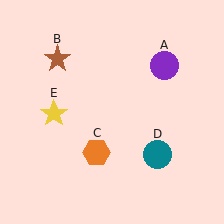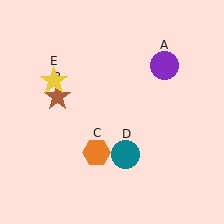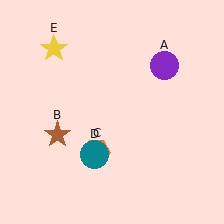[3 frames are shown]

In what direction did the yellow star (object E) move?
The yellow star (object E) moved up.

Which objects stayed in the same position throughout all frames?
Purple circle (object A) and orange hexagon (object C) remained stationary.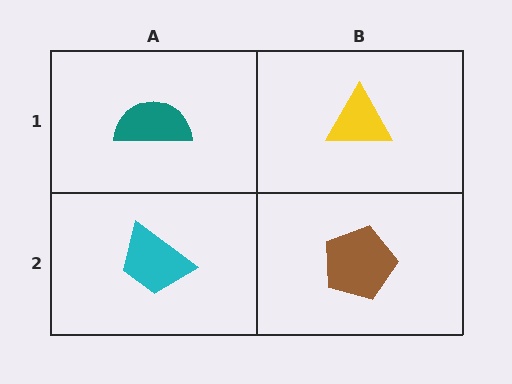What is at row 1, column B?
A yellow triangle.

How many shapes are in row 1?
2 shapes.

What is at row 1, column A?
A teal semicircle.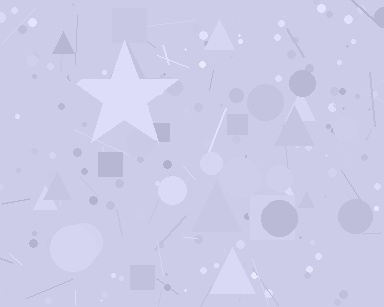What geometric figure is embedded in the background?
A star is embedded in the background.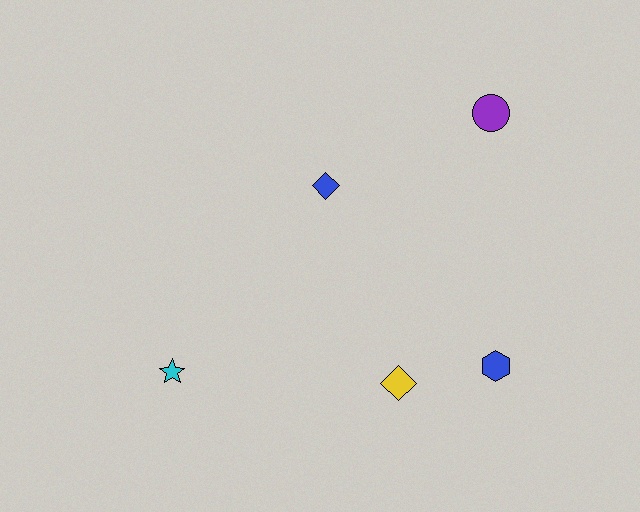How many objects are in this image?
There are 5 objects.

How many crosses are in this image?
There are no crosses.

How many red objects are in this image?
There are no red objects.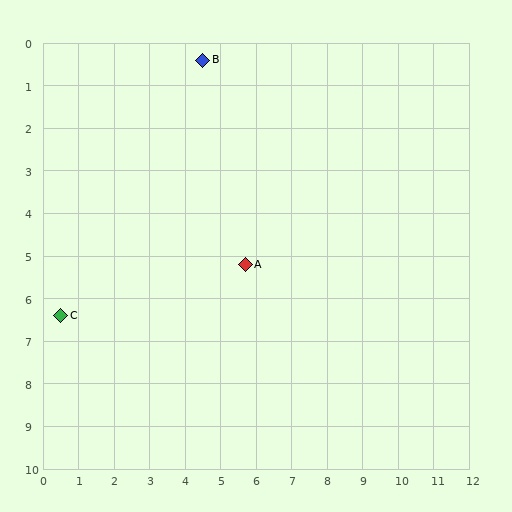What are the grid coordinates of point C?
Point C is at approximately (0.5, 6.4).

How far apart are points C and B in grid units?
Points C and B are about 7.2 grid units apart.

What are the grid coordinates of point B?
Point B is at approximately (4.5, 0.4).